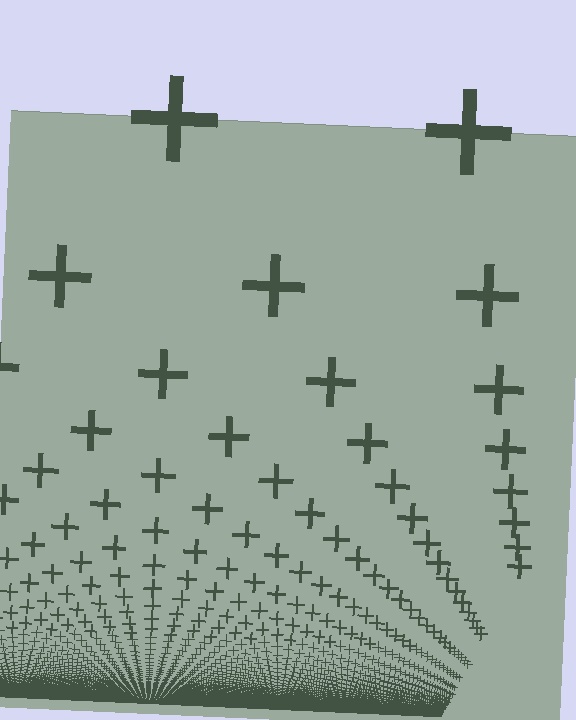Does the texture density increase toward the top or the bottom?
Density increases toward the bottom.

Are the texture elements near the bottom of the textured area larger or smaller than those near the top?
Smaller. The gradient is inverted — elements near the bottom are smaller and denser.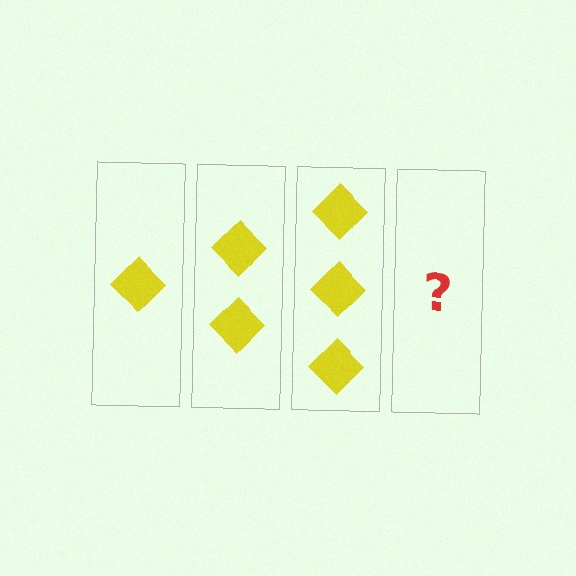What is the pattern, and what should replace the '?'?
The pattern is that each step adds one more diamond. The '?' should be 4 diamonds.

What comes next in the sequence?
The next element should be 4 diamonds.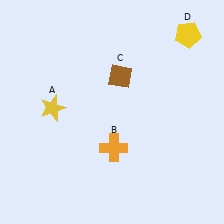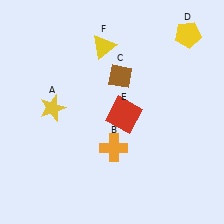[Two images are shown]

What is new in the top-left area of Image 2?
A yellow triangle (F) was added in the top-left area of Image 2.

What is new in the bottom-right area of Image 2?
A red square (E) was added in the bottom-right area of Image 2.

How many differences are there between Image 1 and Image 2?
There are 2 differences between the two images.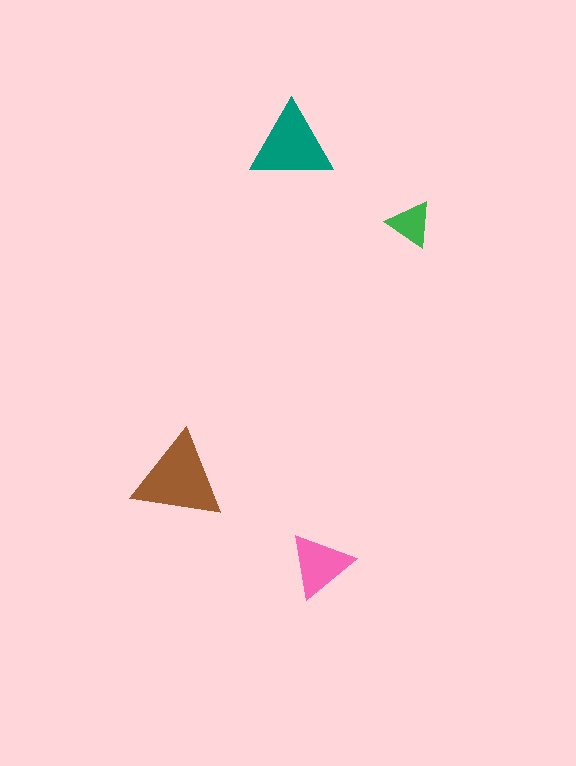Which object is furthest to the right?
The green triangle is rightmost.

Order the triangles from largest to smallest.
the brown one, the teal one, the pink one, the green one.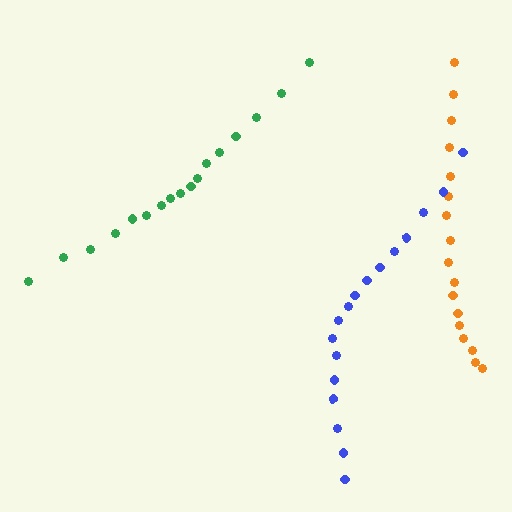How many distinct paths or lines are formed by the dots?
There are 3 distinct paths.